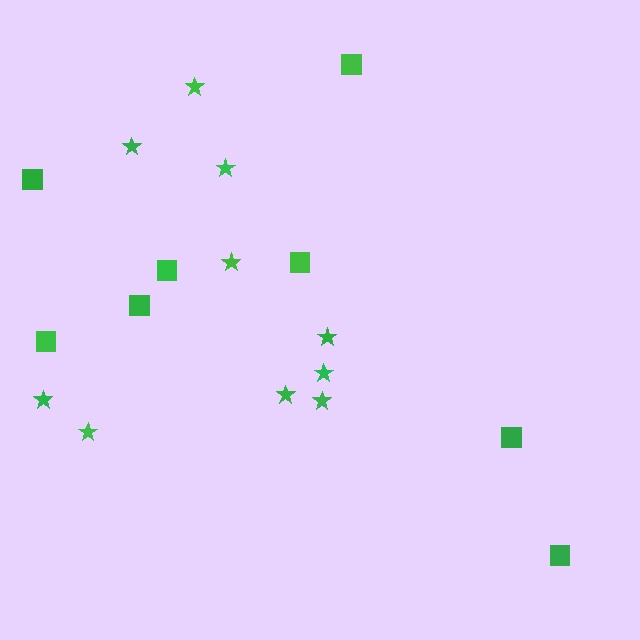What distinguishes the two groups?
There are 2 groups: one group of stars (10) and one group of squares (8).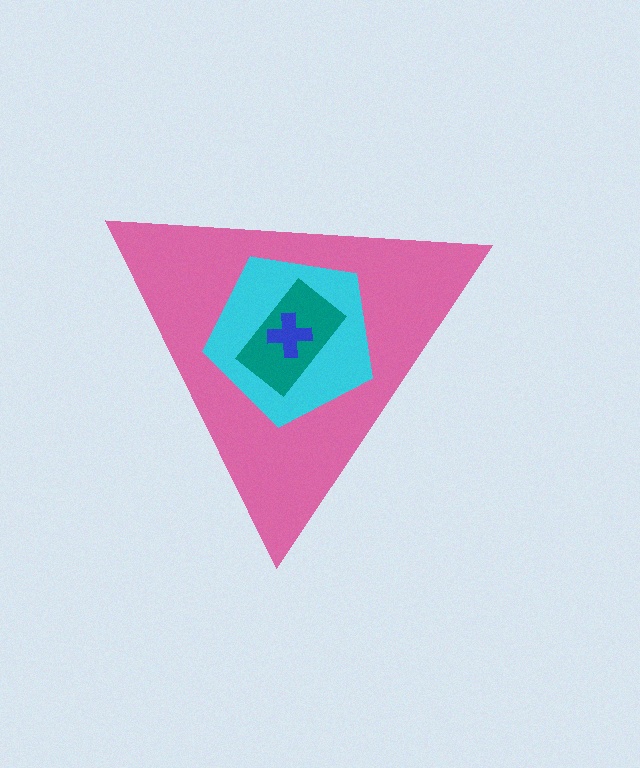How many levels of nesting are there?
4.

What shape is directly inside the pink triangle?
The cyan pentagon.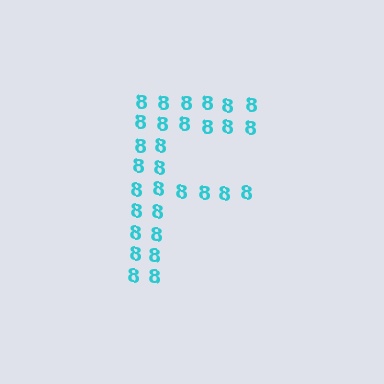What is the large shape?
The large shape is the letter F.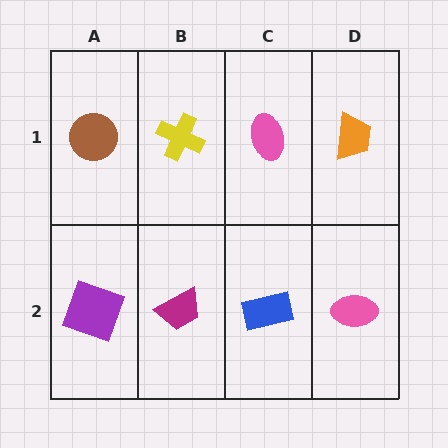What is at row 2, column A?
A purple square.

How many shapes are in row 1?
4 shapes.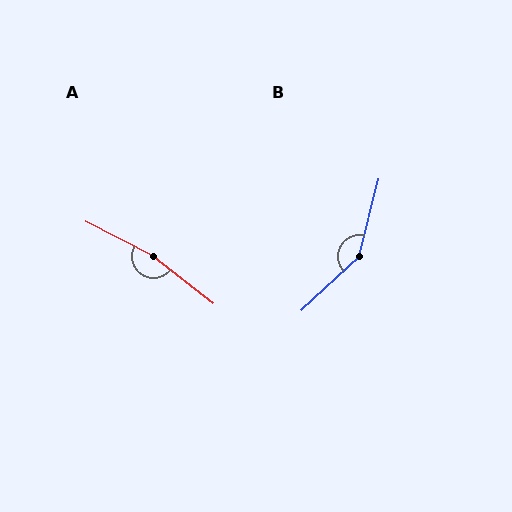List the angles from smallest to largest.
B (147°), A (169°).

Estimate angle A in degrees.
Approximately 169 degrees.